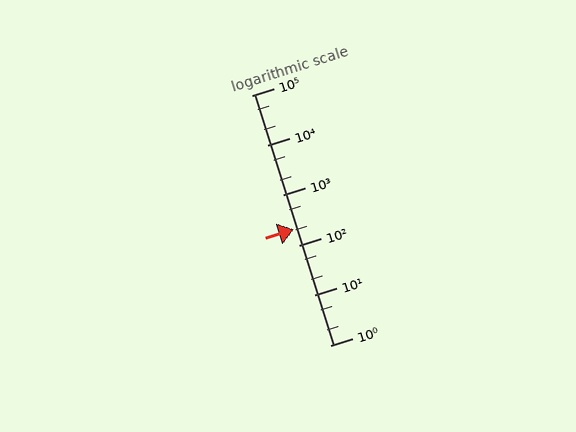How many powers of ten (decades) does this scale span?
The scale spans 5 decades, from 1 to 100000.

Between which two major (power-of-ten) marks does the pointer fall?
The pointer is between 100 and 1000.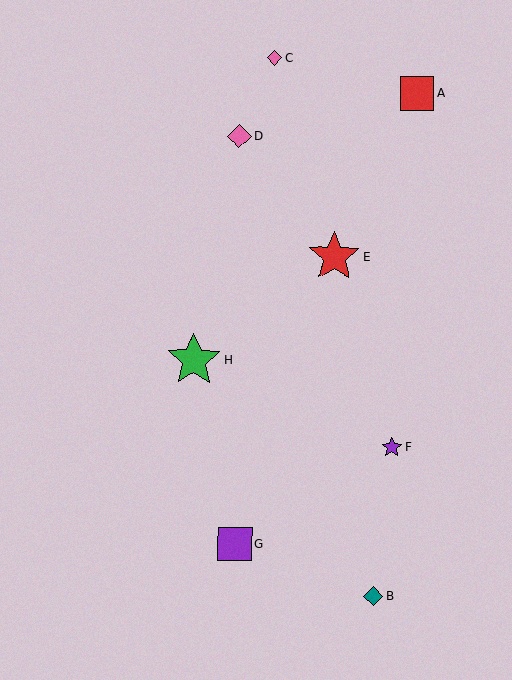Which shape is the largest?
The green star (labeled H) is the largest.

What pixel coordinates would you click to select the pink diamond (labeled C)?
Click at (275, 58) to select the pink diamond C.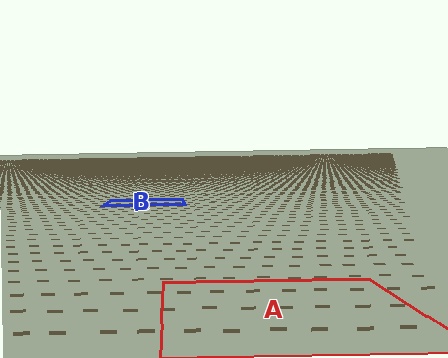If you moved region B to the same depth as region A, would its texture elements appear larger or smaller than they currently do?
They would appear larger. At a closer depth, the same texture elements are projected at a bigger on-screen size.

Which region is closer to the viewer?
Region A is closer. The texture elements there are larger and more spread out.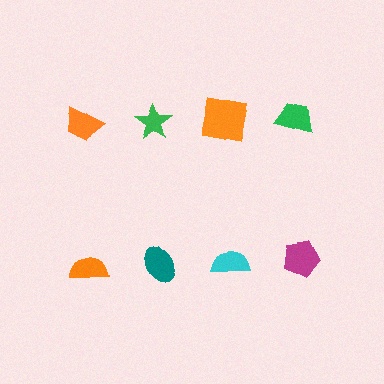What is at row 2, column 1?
An orange semicircle.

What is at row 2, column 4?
A magenta pentagon.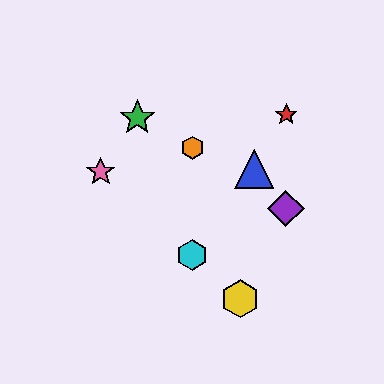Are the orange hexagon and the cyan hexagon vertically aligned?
Yes, both are at x≈192.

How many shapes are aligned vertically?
2 shapes (the orange hexagon, the cyan hexagon) are aligned vertically.